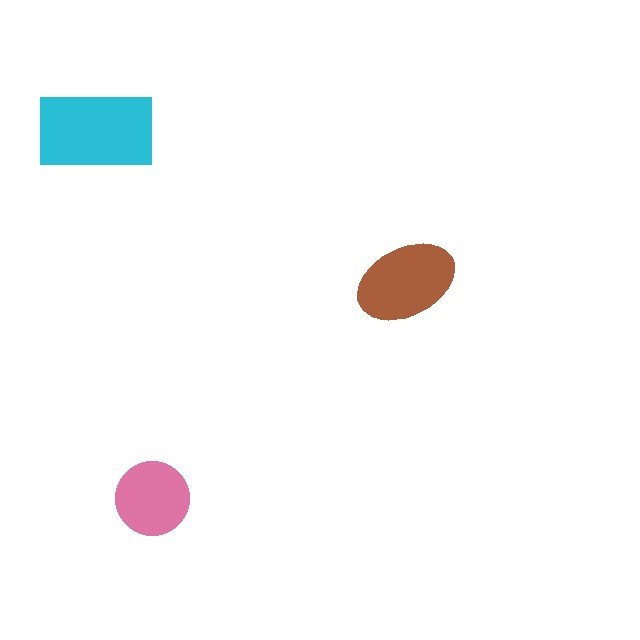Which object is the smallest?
The pink circle.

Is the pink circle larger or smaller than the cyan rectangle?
Smaller.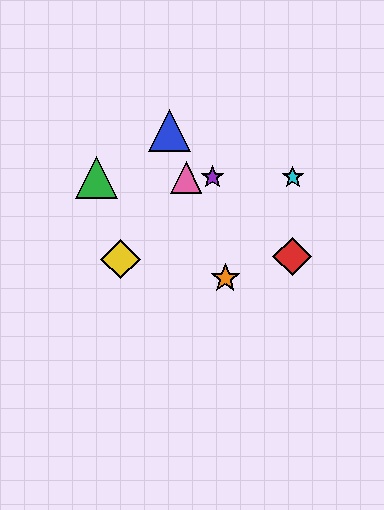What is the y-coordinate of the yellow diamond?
The yellow diamond is at y≈259.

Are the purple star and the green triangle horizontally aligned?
Yes, both are at y≈177.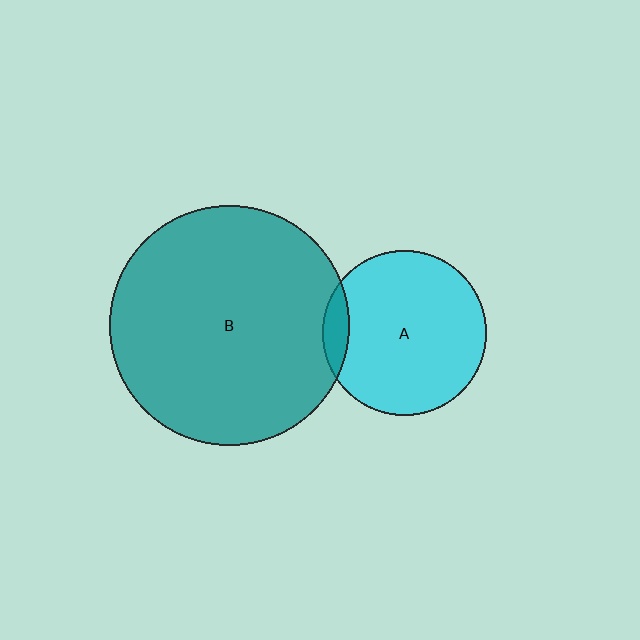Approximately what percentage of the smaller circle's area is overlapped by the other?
Approximately 10%.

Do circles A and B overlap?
Yes.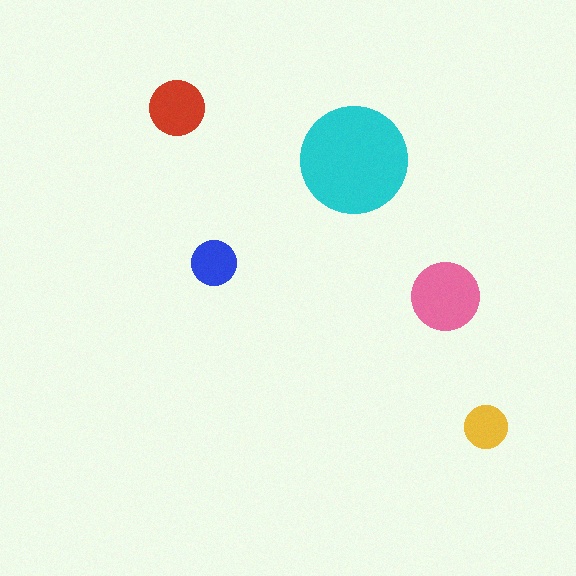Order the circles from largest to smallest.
the cyan one, the pink one, the red one, the blue one, the yellow one.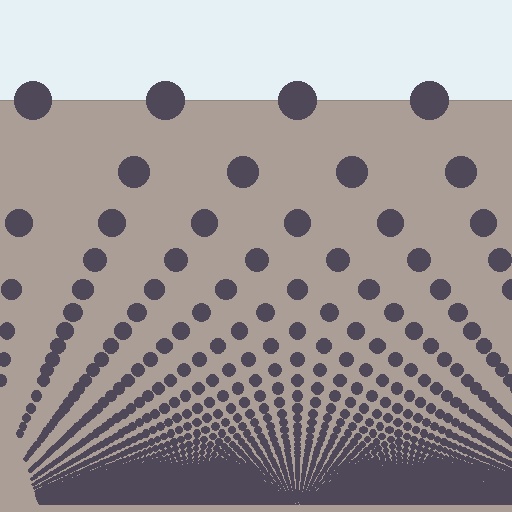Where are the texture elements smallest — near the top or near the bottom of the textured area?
Near the bottom.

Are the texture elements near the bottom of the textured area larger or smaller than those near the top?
Smaller. The gradient is inverted — elements near the bottom are smaller and denser.